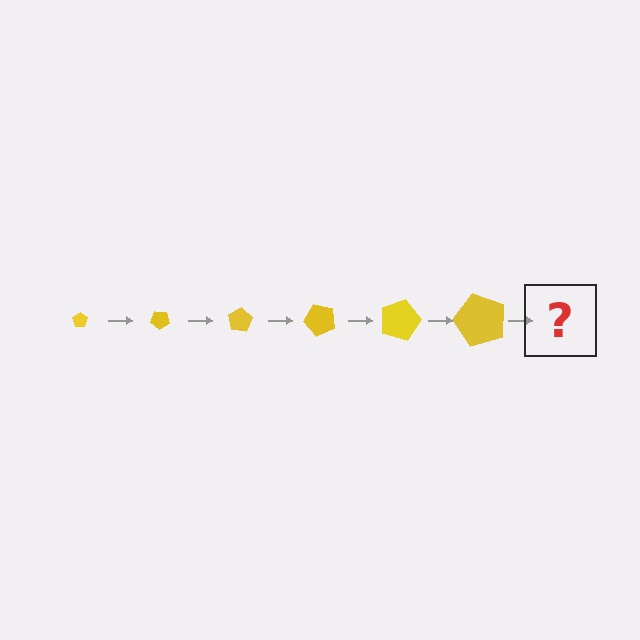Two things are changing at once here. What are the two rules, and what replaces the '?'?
The two rules are that the pentagon grows larger each step and it rotates 40 degrees each step. The '?' should be a pentagon, larger than the previous one and rotated 240 degrees from the start.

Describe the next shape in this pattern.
It should be a pentagon, larger than the previous one and rotated 240 degrees from the start.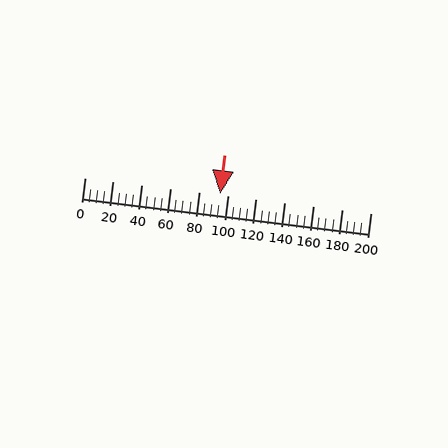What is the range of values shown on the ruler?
The ruler shows values from 0 to 200.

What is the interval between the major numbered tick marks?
The major tick marks are spaced 20 units apart.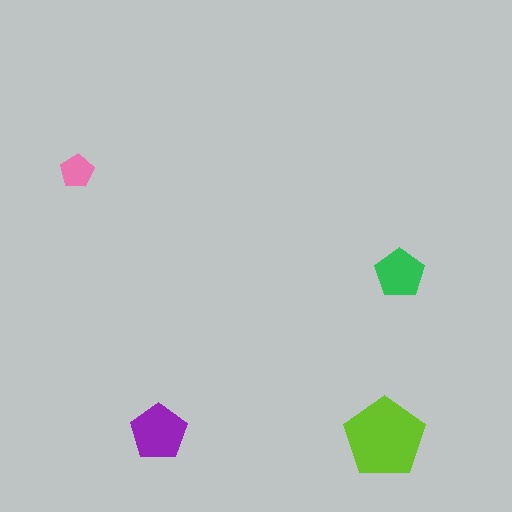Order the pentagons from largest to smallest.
the lime one, the purple one, the green one, the pink one.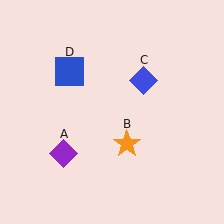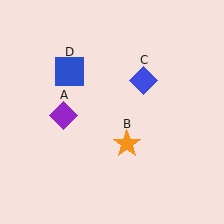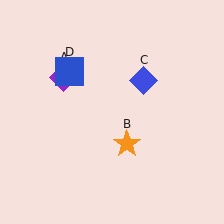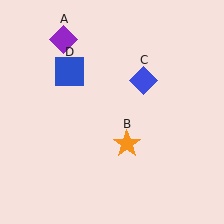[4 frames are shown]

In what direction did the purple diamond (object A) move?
The purple diamond (object A) moved up.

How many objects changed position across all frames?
1 object changed position: purple diamond (object A).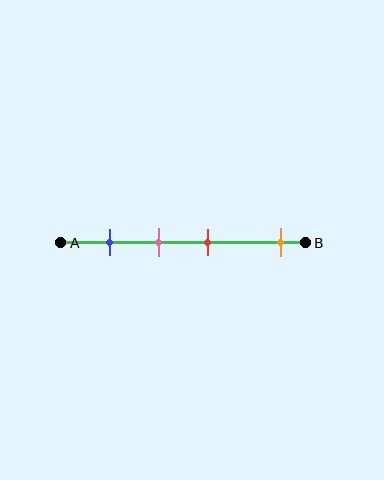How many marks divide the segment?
There are 4 marks dividing the segment.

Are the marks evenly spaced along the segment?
No, the marks are not evenly spaced.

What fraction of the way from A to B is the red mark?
The red mark is approximately 60% (0.6) of the way from A to B.